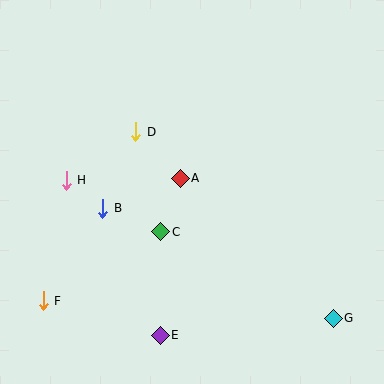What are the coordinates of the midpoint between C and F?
The midpoint between C and F is at (102, 266).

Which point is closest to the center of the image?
Point A at (180, 178) is closest to the center.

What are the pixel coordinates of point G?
Point G is at (333, 318).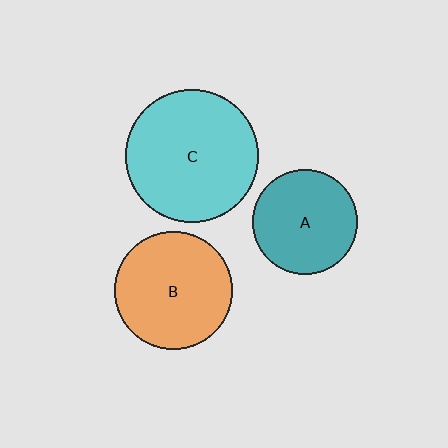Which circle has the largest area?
Circle C (cyan).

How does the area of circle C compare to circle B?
Approximately 1.3 times.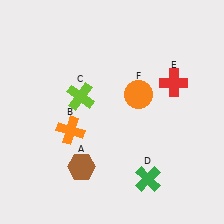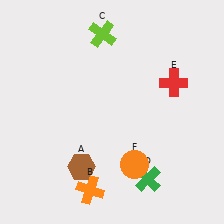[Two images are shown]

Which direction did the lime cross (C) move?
The lime cross (C) moved up.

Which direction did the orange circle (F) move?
The orange circle (F) moved down.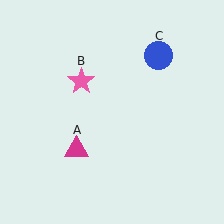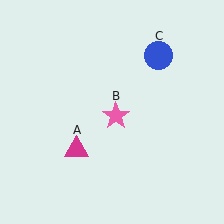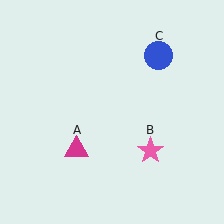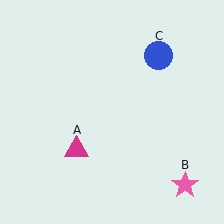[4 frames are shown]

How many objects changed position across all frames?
1 object changed position: pink star (object B).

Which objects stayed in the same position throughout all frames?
Magenta triangle (object A) and blue circle (object C) remained stationary.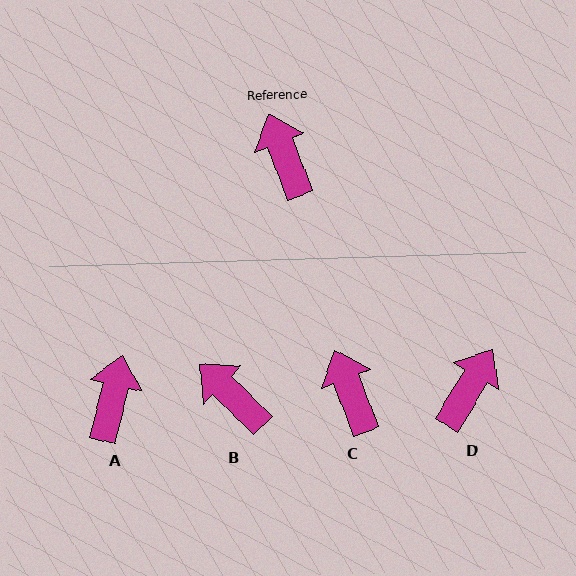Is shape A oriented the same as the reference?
No, it is off by about 35 degrees.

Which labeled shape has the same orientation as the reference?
C.